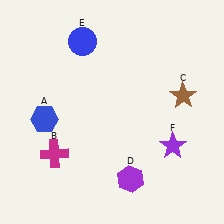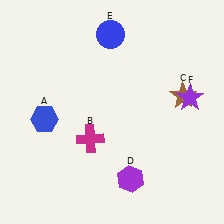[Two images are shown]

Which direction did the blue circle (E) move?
The blue circle (E) moved right.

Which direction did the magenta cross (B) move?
The magenta cross (B) moved right.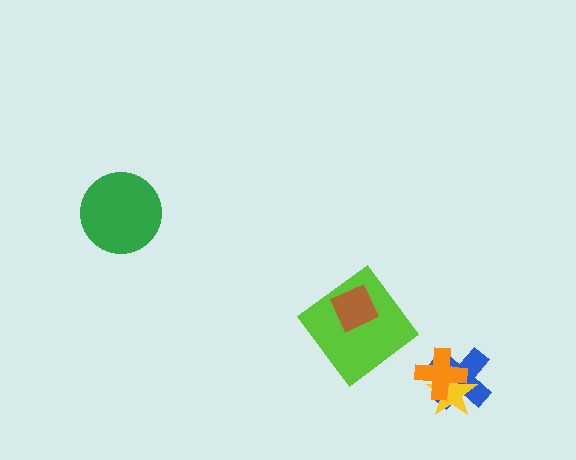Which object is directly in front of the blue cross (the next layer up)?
The yellow star is directly in front of the blue cross.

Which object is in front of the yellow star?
The orange cross is in front of the yellow star.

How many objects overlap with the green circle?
0 objects overlap with the green circle.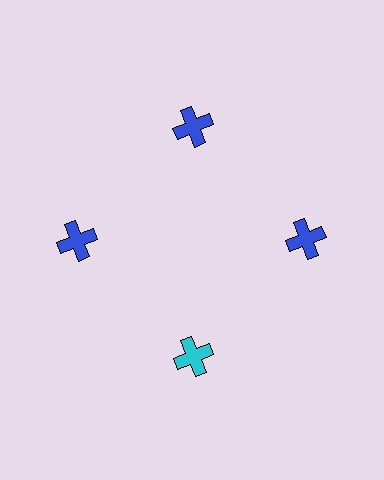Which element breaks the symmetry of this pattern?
The cyan cross at roughly the 6 o'clock position breaks the symmetry. All other shapes are blue crosses.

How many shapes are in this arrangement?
There are 4 shapes arranged in a ring pattern.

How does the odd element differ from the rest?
It has a different color: cyan instead of blue.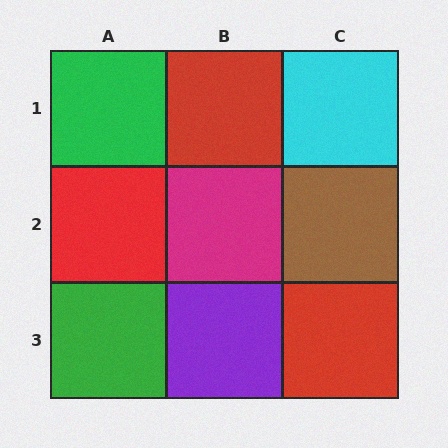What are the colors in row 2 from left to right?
Red, magenta, brown.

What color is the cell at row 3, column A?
Green.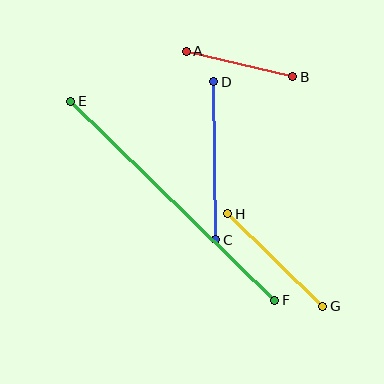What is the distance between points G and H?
The distance is approximately 132 pixels.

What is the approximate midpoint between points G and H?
The midpoint is at approximately (275, 260) pixels.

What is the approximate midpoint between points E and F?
The midpoint is at approximately (173, 201) pixels.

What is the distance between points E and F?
The distance is approximately 285 pixels.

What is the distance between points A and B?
The distance is approximately 109 pixels.